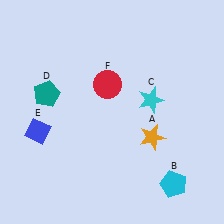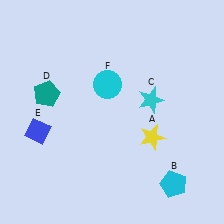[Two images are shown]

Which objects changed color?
A changed from orange to yellow. F changed from red to cyan.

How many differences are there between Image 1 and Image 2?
There are 2 differences between the two images.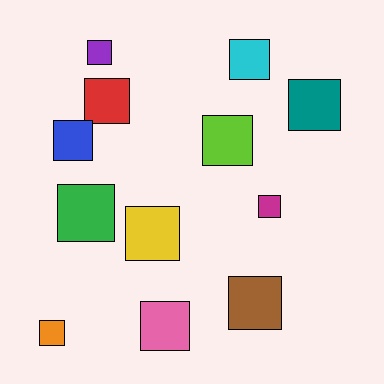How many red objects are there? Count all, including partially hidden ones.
There is 1 red object.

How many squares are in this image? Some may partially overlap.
There are 12 squares.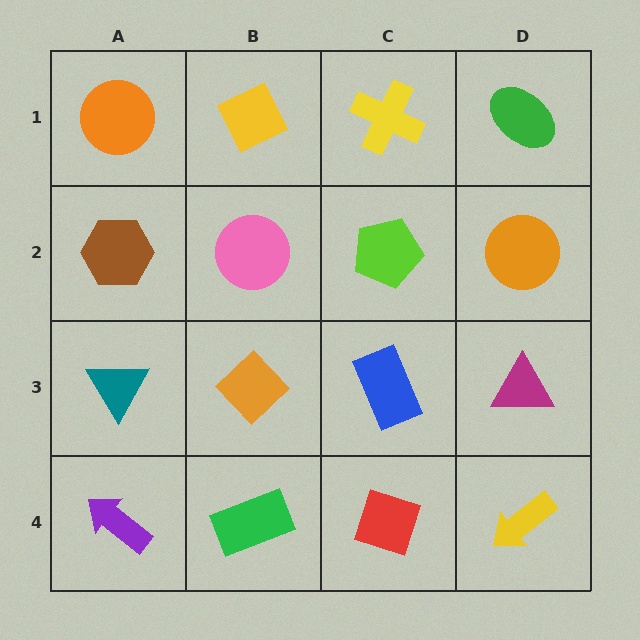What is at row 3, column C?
A blue rectangle.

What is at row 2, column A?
A brown hexagon.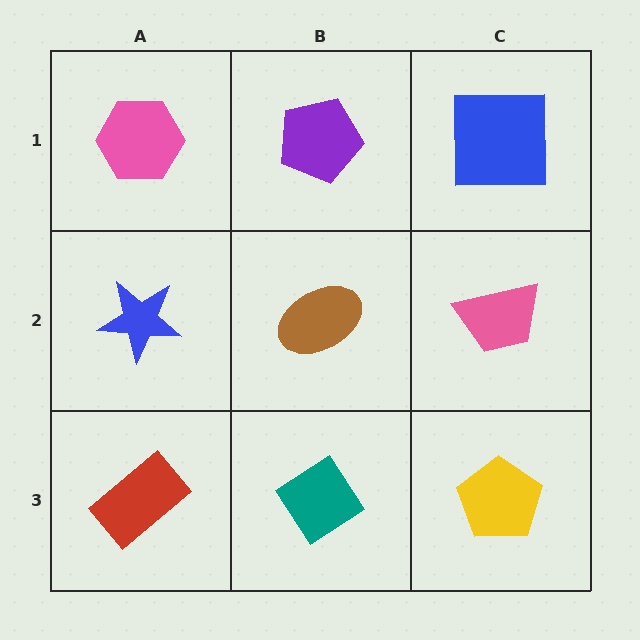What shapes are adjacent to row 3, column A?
A blue star (row 2, column A), a teal diamond (row 3, column B).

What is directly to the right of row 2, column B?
A pink trapezoid.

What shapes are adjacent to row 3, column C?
A pink trapezoid (row 2, column C), a teal diamond (row 3, column B).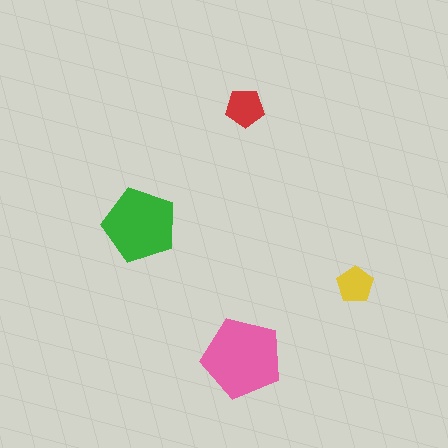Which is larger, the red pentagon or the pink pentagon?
The pink one.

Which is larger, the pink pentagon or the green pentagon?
The pink one.